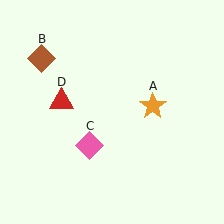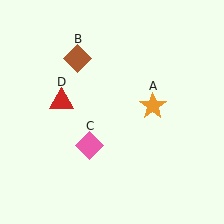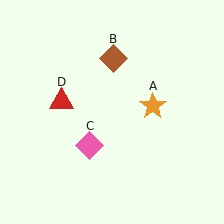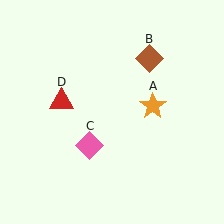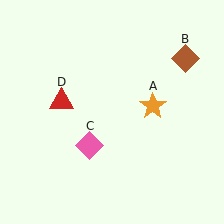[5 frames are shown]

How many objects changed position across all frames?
1 object changed position: brown diamond (object B).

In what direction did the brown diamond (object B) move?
The brown diamond (object B) moved right.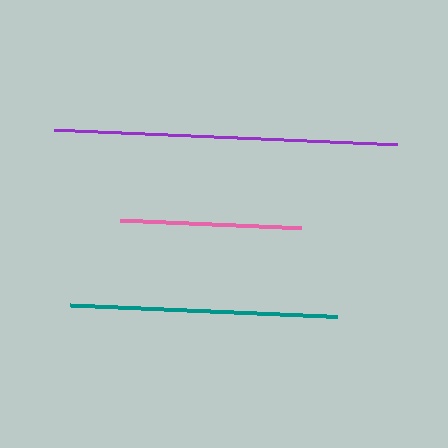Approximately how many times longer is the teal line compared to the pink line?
The teal line is approximately 1.5 times the length of the pink line.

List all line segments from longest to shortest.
From longest to shortest: purple, teal, pink.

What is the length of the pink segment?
The pink segment is approximately 181 pixels long.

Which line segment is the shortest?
The pink line is the shortest at approximately 181 pixels.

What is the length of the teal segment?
The teal segment is approximately 267 pixels long.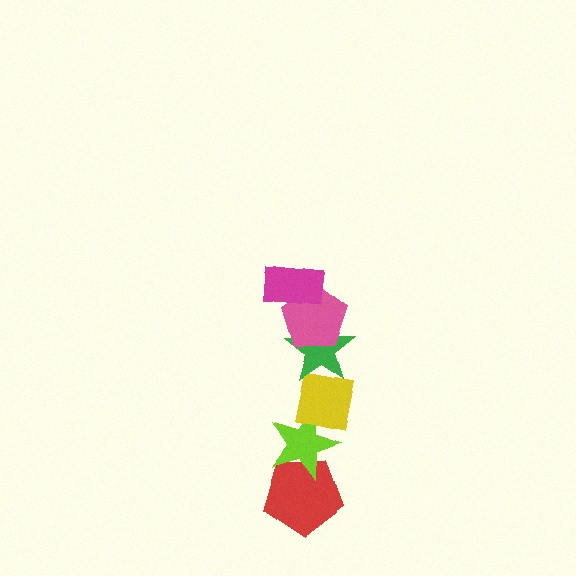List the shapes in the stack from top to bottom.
From top to bottom: the magenta rectangle, the pink pentagon, the green star, the yellow square, the lime star, the red pentagon.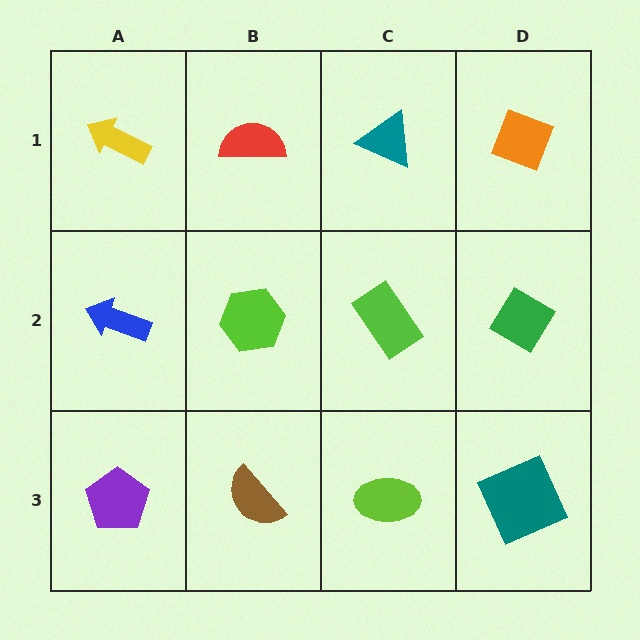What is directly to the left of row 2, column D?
A lime rectangle.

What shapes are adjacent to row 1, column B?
A lime hexagon (row 2, column B), a yellow arrow (row 1, column A), a teal triangle (row 1, column C).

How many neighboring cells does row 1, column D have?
2.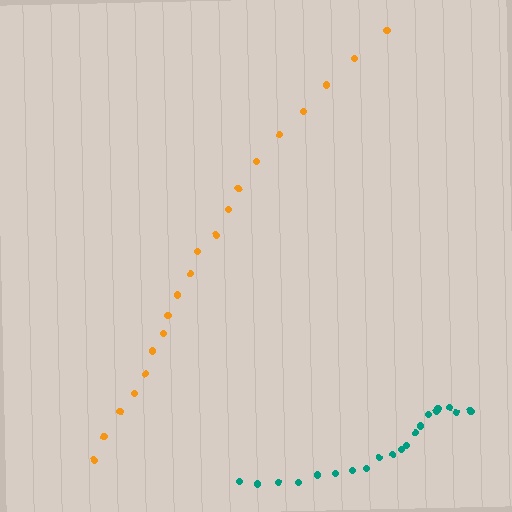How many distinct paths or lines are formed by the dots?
There are 2 distinct paths.